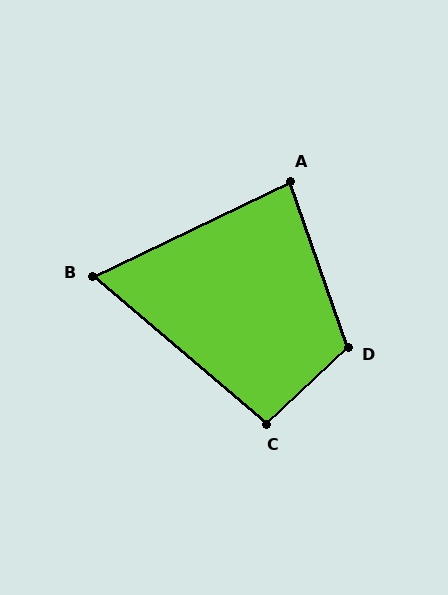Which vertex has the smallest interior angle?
B, at approximately 66 degrees.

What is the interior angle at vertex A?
Approximately 84 degrees (acute).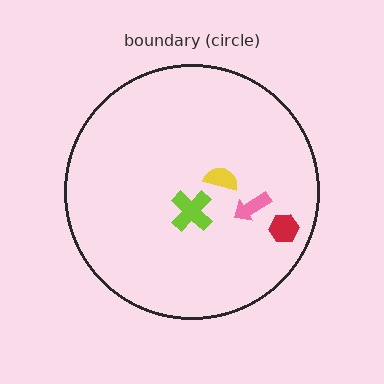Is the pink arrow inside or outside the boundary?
Inside.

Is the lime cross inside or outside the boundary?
Inside.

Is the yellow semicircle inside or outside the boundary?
Inside.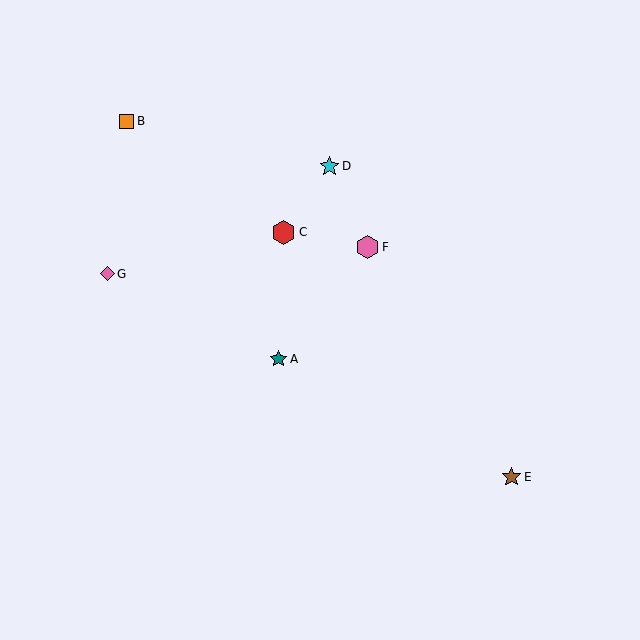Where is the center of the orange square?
The center of the orange square is at (127, 121).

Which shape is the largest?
The red hexagon (labeled C) is the largest.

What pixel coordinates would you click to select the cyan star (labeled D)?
Click at (329, 166) to select the cyan star D.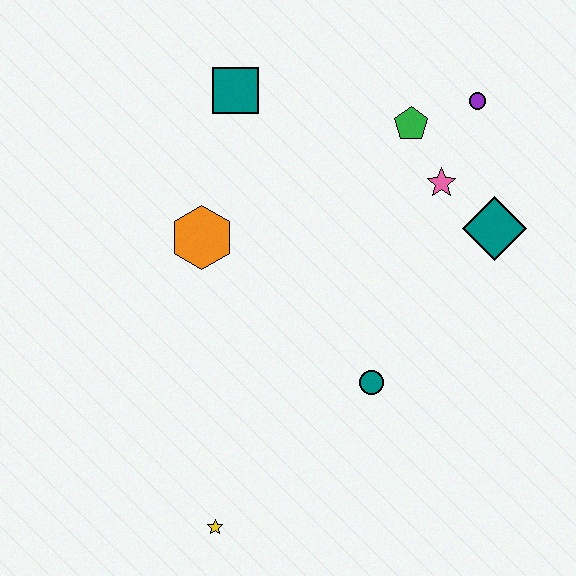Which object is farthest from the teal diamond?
The yellow star is farthest from the teal diamond.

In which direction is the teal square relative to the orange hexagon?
The teal square is above the orange hexagon.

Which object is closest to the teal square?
The orange hexagon is closest to the teal square.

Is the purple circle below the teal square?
Yes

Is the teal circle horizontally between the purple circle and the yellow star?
Yes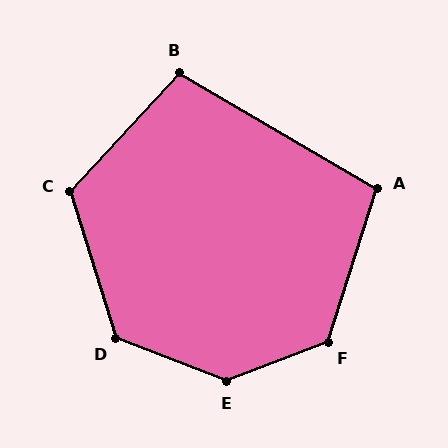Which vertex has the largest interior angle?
E, at approximately 138 degrees.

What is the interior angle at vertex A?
Approximately 103 degrees (obtuse).